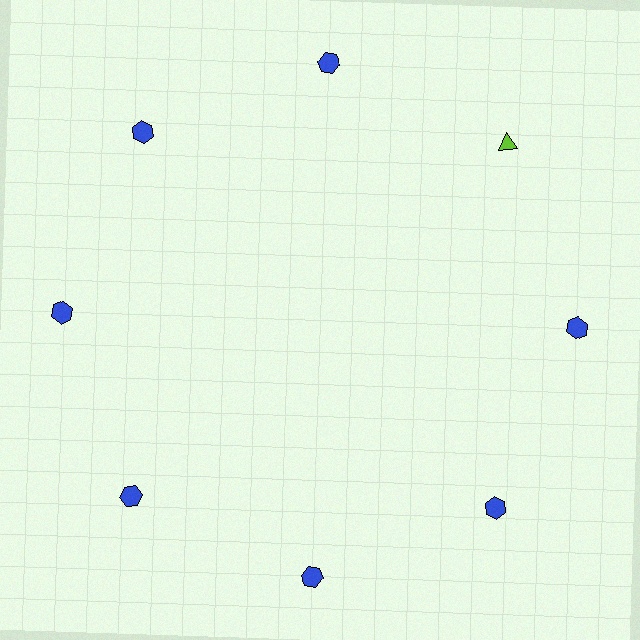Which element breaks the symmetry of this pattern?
The lime triangle at roughly the 2 o'clock position breaks the symmetry. All other shapes are blue hexagons.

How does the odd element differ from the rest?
It differs in both color (lime instead of blue) and shape (triangle instead of hexagon).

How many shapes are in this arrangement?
There are 8 shapes arranged in a ring pattern.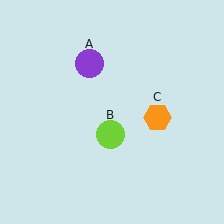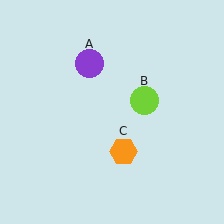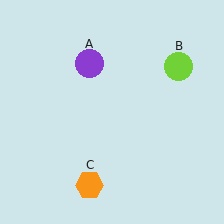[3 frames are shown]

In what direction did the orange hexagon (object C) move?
The orange hexagon (object C) moved down and to the left.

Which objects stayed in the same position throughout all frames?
Purple circle (object A) remained stationary.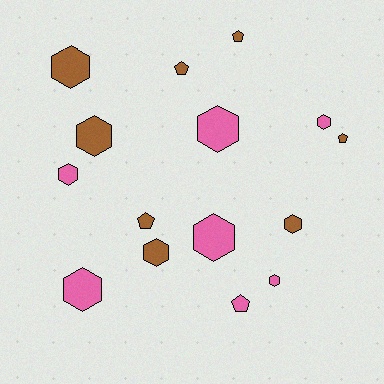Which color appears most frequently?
Brown, with 8 objects.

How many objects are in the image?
There are 15 objects.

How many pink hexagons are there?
There are 6 pink hexagons.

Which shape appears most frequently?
Hexagon, with 10 objects.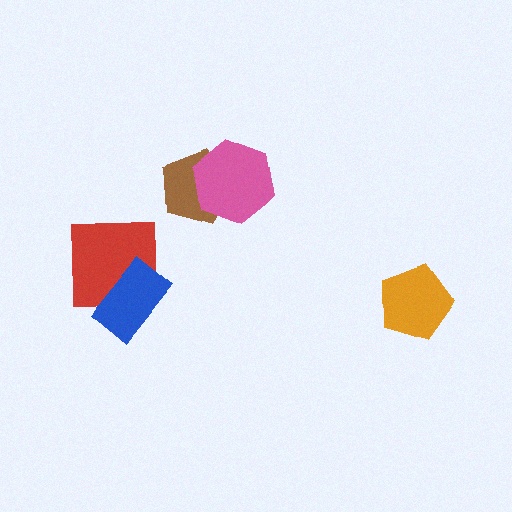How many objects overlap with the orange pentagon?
0 objects overlap with the orange pentagon.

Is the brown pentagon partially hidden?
Yes, it is partially covered by another shape.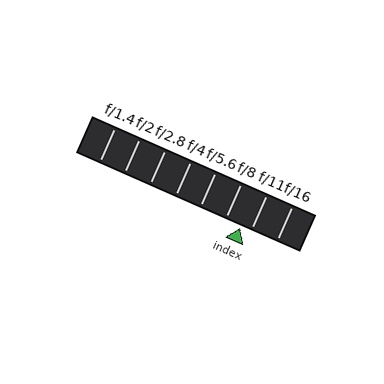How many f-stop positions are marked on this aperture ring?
There are 8 f-stop positions marked.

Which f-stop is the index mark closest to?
The index mark is closest to f/11.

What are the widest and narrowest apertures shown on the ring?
The widest aperture shown is f/1.4 and the narrowest is f/16.